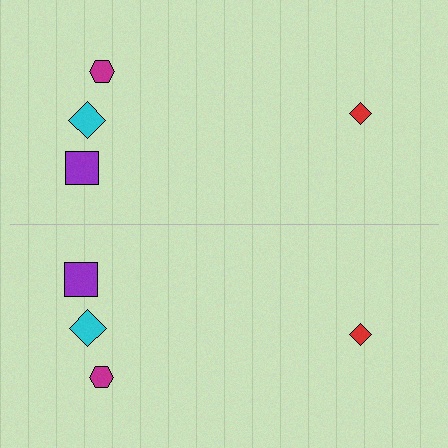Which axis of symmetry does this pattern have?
The pattern has a horizontal axis of symmetry running through the center of the image.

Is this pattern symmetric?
Yes, this pattern has bilateral (reflection) symmetry.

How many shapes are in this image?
There are 8 shapes in this image.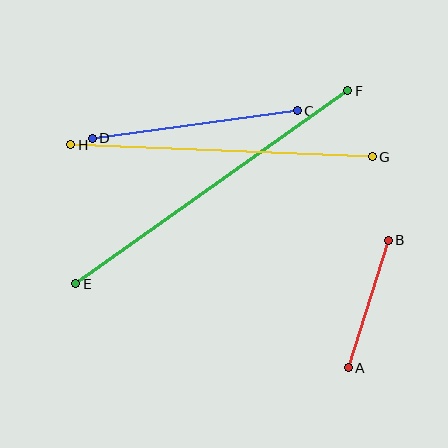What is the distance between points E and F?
The distance is approximately 334 pixels.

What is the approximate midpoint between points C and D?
The midpoint is at approximately (195, 125) pixels.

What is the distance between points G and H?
The distance is approximately 302 pixels.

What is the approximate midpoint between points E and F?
The midpoint is at approximately (212, 187) pixels.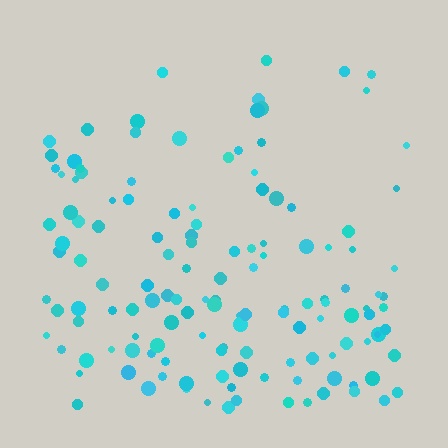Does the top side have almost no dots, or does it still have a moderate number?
Still a moderate number, just noticeably fewer than the bottom.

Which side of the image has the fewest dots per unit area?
The top.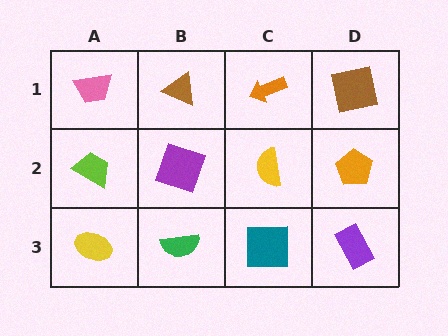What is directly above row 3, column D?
An orange pentagon.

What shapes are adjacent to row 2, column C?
An orange arrow (row 1, column C), a teal square (row 3, column C), a purple square (row 2, column B), an orange pentagon (row 2, column D).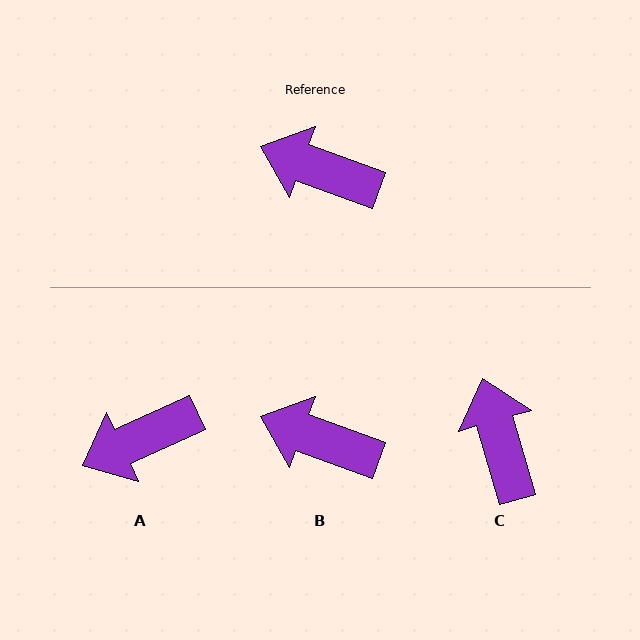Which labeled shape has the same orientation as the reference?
B.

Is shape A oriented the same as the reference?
No, it is off by about 45 degrees.